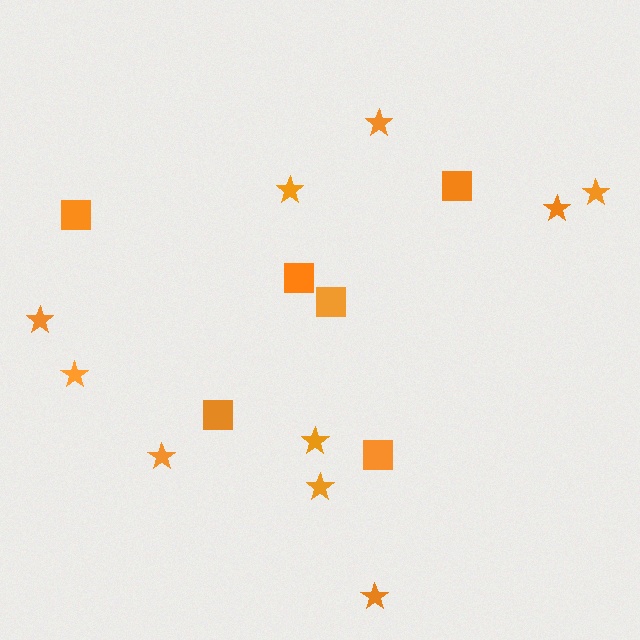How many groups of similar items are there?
There are 2 groups: one group of stars (10) and one group of squares (6).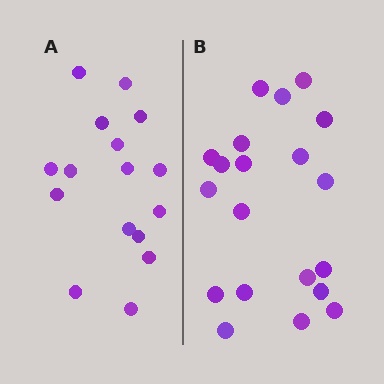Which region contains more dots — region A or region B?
Region B (the right region) has more dots.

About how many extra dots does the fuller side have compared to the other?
Region B has about 4 more dots than region A.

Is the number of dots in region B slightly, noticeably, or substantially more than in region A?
Region B has noticeably more, but not dramatically so. The ratio is roughly 1.2 to 1.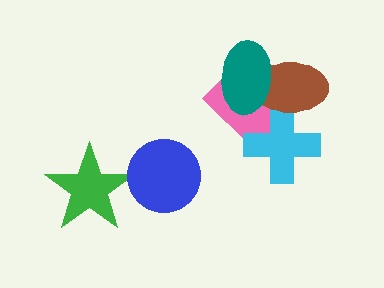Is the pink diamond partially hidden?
Yes, it is partially covered by another shape.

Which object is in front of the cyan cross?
The brown ellipse is in front of the cyan cross.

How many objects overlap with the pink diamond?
3 objects overlap with the pink diamond.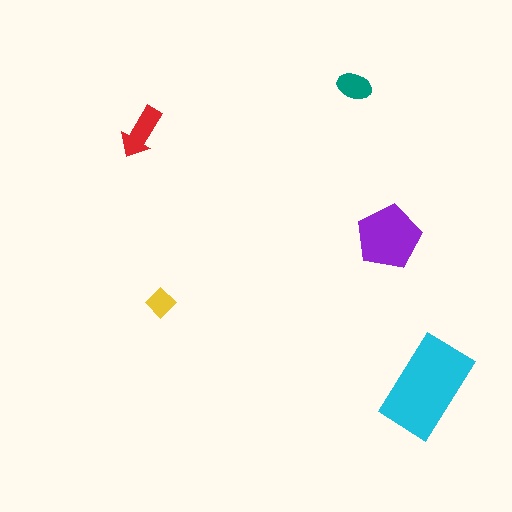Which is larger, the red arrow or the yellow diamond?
The red arrow.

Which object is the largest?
The cyan rectangle.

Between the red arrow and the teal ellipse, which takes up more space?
The red arrow.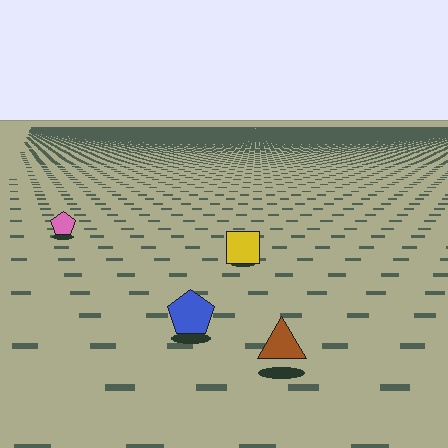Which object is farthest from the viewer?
The pink pentagon is farthest from the viewer. It appears smaller and the ground texture around it is denser.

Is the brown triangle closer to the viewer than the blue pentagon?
Yes. The brown triangle is closer — you can tell from the texture gradient: the ground texture is coarser near it.